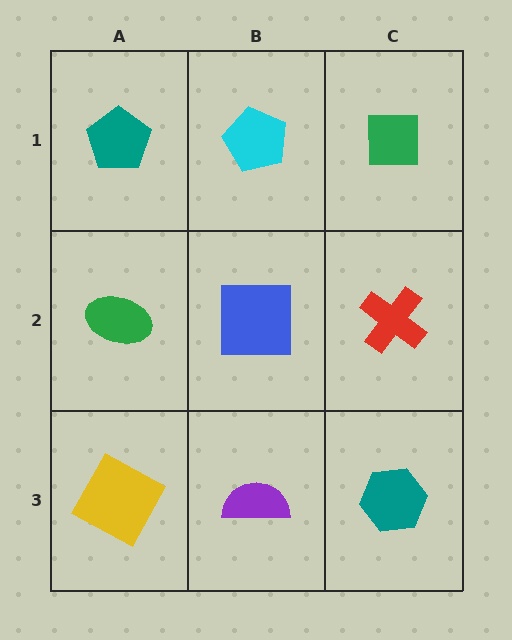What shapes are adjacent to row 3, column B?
A blue square (row 2, column B), a yellow square (row 3, column A), a teal hexagon (row 3, column C).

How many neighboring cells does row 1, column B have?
3.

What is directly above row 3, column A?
A green ellipse.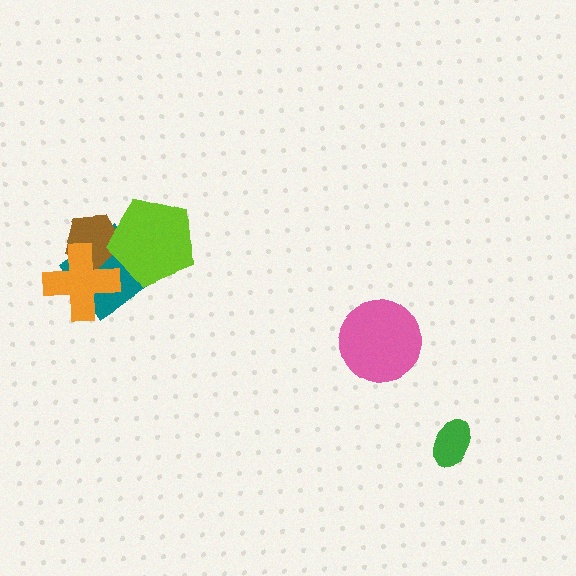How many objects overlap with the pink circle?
0 objects overlap with the pink circle.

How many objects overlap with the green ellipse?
0 objects overlap with the green ellipse.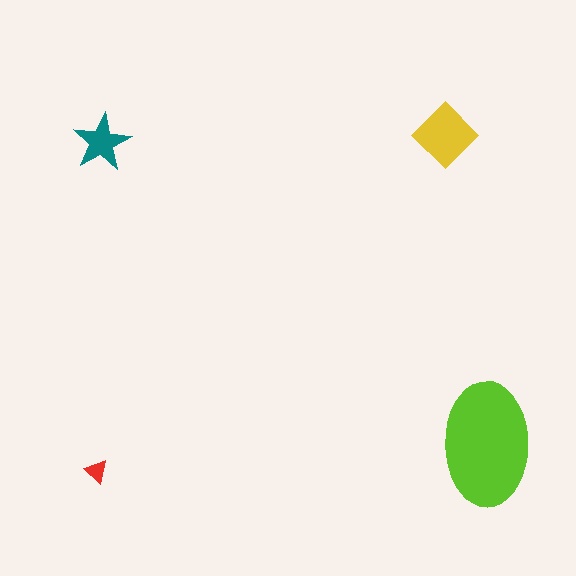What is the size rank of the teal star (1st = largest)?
3rd.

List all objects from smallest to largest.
The red triangle, the teal star, the yellow diamond, the lime ellipse.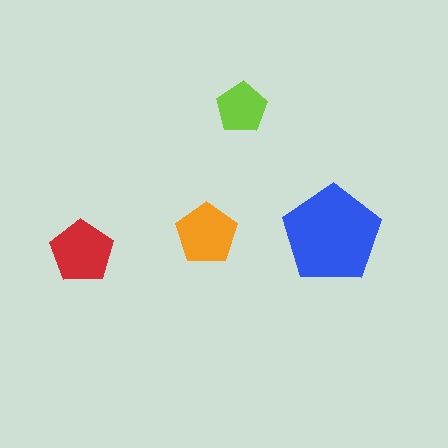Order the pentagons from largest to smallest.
the blue one, the red one, the orange one, the lime one.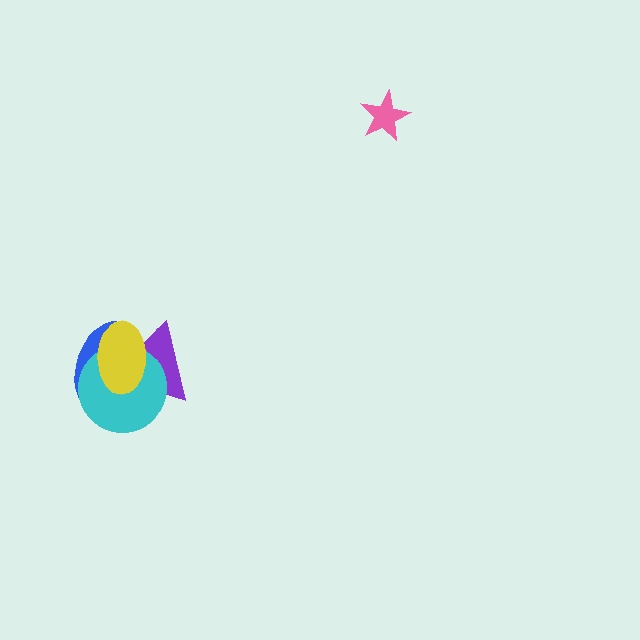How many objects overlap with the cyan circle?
3 objects overlap with the cyan circle.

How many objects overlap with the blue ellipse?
3 objects overlap with the blue ellipse.